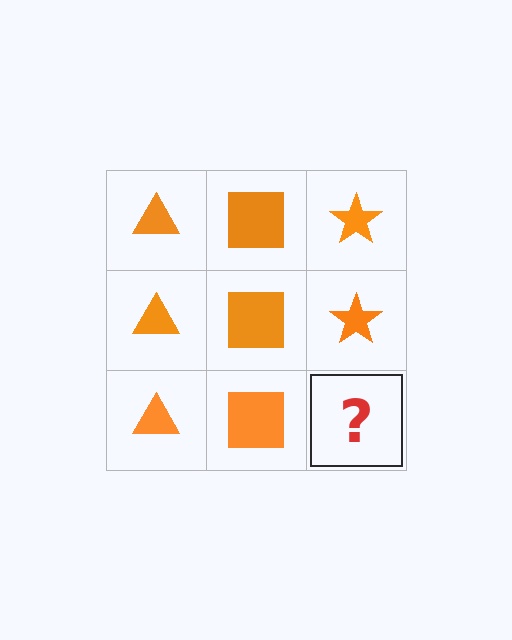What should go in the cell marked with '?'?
The missing cell should contain an orange star.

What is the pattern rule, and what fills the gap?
The rule is that each column has a consistent shape. The gap should be filled with an orange star.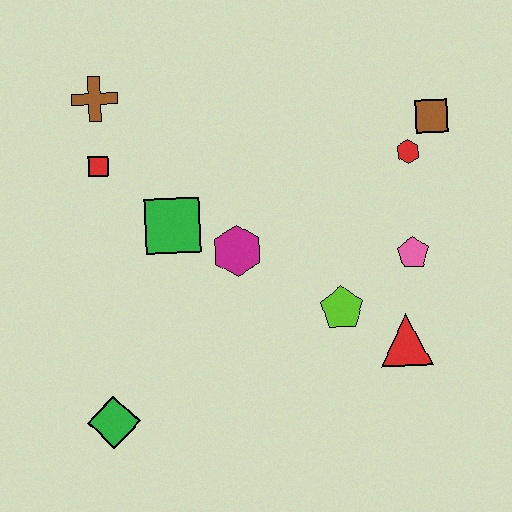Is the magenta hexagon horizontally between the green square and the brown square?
Yes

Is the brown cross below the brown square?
No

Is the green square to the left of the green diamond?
No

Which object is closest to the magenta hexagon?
The green square is closest to the magenta hexagon.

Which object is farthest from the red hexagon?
The green diamond is farthest from the red hexagon.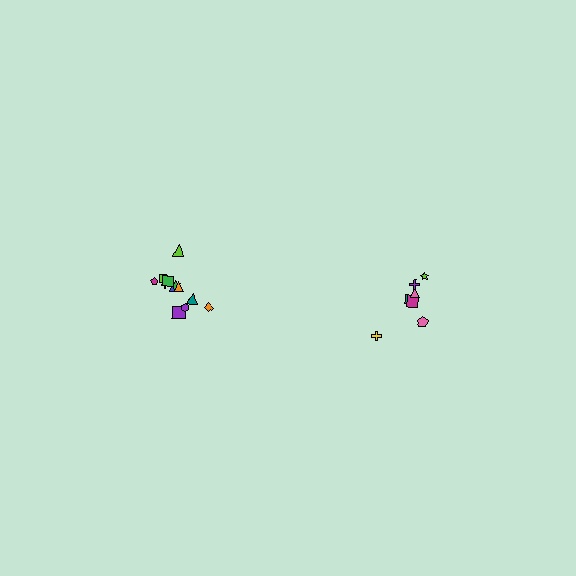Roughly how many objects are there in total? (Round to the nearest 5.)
Roughly 20 objects in total.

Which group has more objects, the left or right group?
The left group.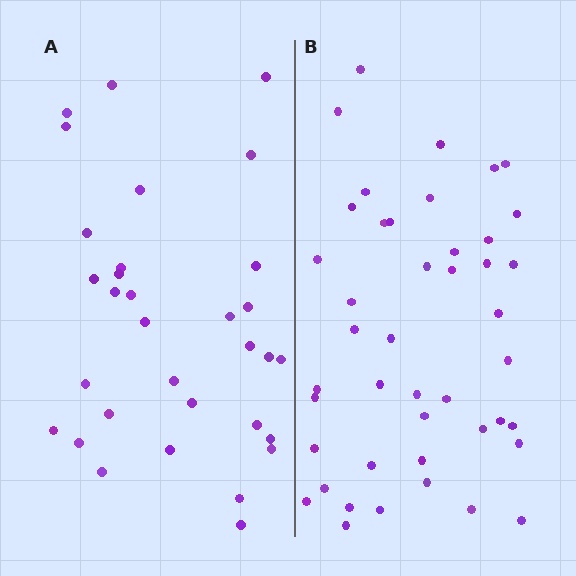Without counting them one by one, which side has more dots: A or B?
Region B (the right region) has more dots.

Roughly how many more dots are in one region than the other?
Region B has roughly 12 or so more dots than region A.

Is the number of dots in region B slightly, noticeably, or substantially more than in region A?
Region B has noticeably more, but not dramatically so. The ratio is roughly 1.4 to 1.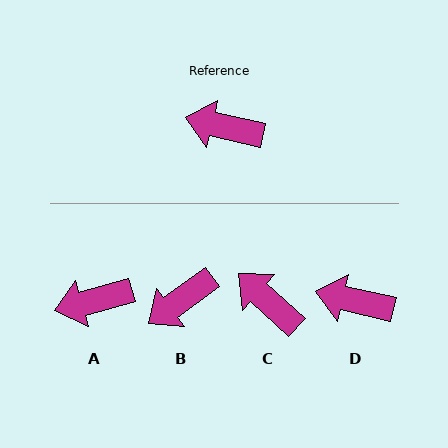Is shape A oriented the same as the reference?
No, it is off by about 28 degrees.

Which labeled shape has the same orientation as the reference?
D.